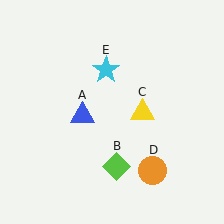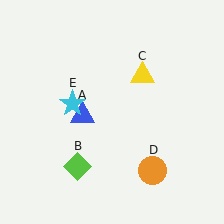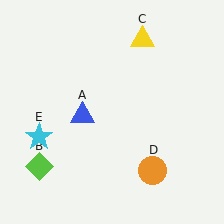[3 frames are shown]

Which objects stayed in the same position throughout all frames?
Blue triangle (object A) and orange circle (object D) remained stationary.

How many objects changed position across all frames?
3 objects changed position: lime diamond (object B), yellow triangle (object C), cyan star (object E).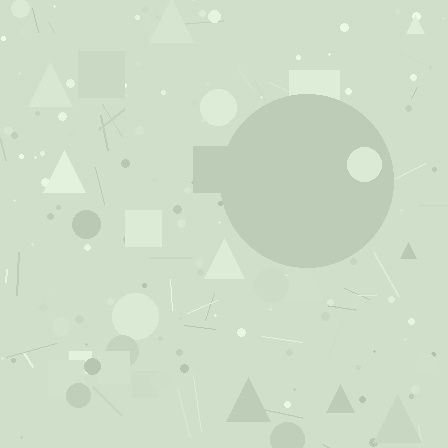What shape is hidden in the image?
A circle is hidden in the image.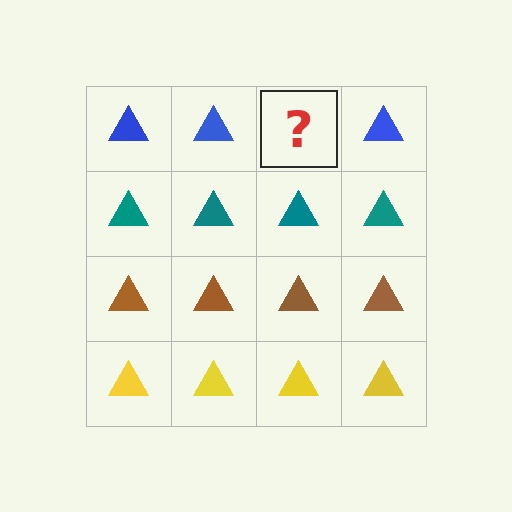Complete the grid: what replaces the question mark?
The question mark should be replaced with a blue triangle.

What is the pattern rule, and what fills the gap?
The rule is that each row has a consistent color. The gap should be filled with a blue triangle.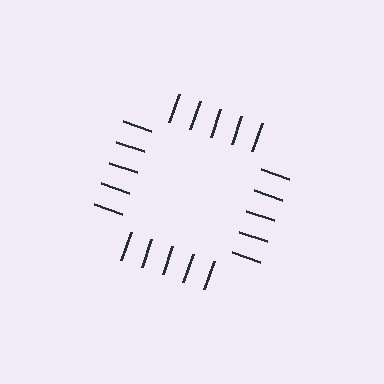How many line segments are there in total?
20 — 5 along each of the 4 edges.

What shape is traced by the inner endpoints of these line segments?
An illusory square — the line segments terminate on its edges but no continuous stroke is drawn.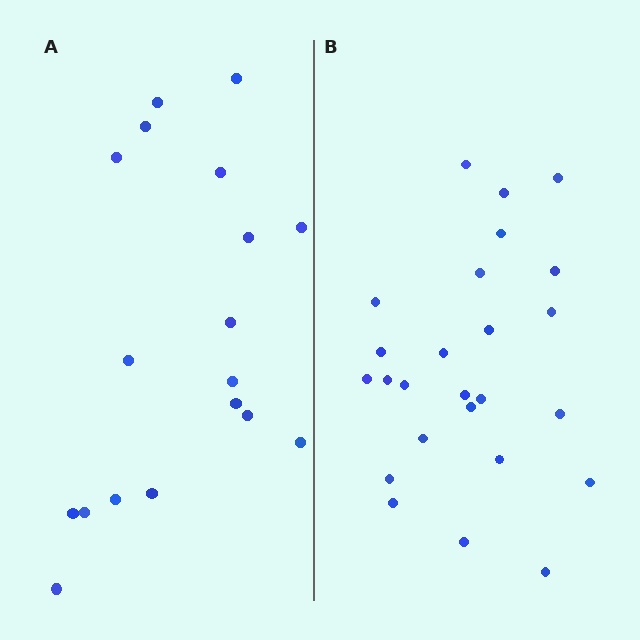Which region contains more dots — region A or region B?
Region B (the right region) has more dots.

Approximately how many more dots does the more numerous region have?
Region B has roughly 8 or so more dots than region A.